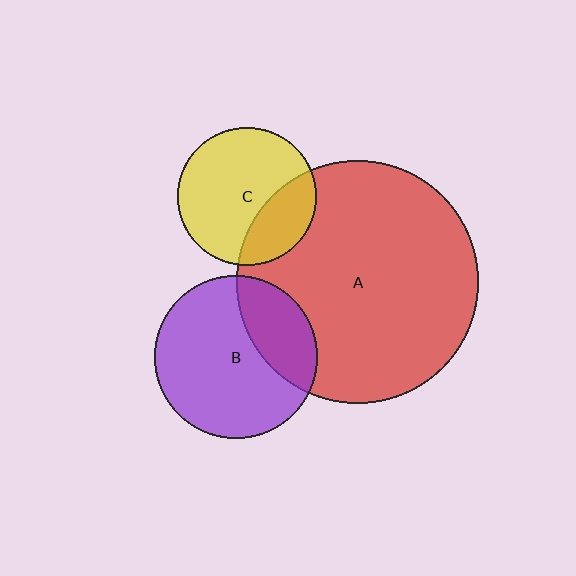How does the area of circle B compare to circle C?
Approximately 1.4 times.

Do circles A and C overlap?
Yes.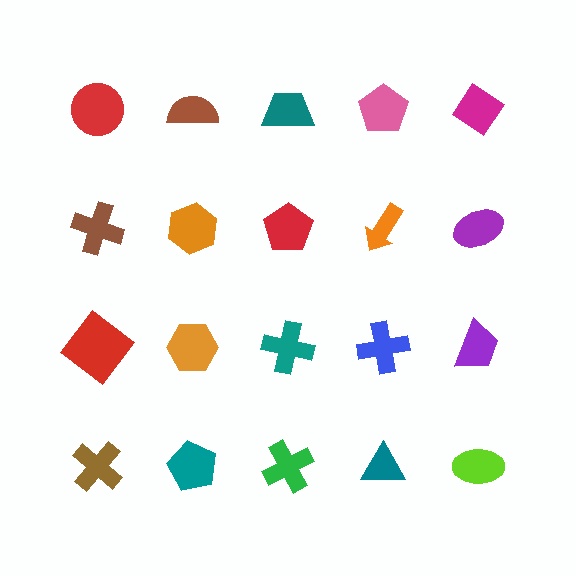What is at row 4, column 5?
A lime ellipse.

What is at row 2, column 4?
An orange arrow.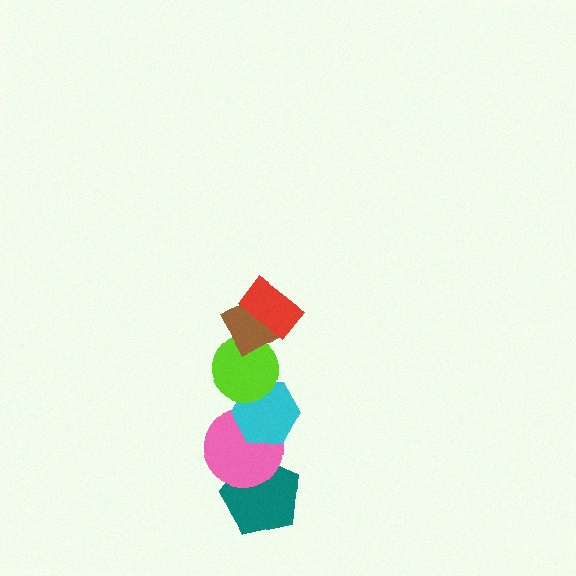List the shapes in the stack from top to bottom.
From top to bottom: the red rectangle, the brown diamond, the lime circle, the cyan hexagon, the pink circle, the teal pentagon.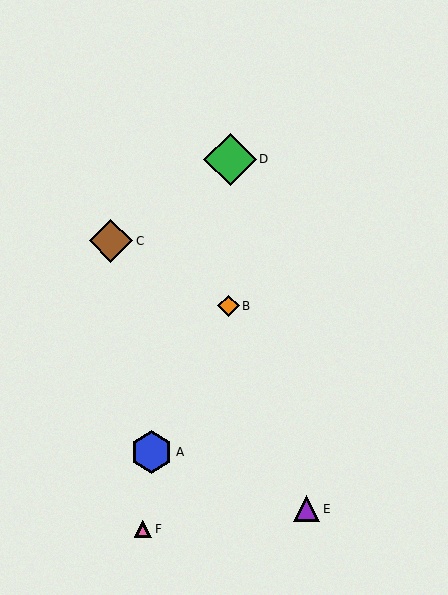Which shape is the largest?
The green diamond (labeled D) is the largest.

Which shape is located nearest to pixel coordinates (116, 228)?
The brown diamond (labeled C) at (111, 241) is nearest to that location.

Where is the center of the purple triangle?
The center of the purple triangle is at (306, 509).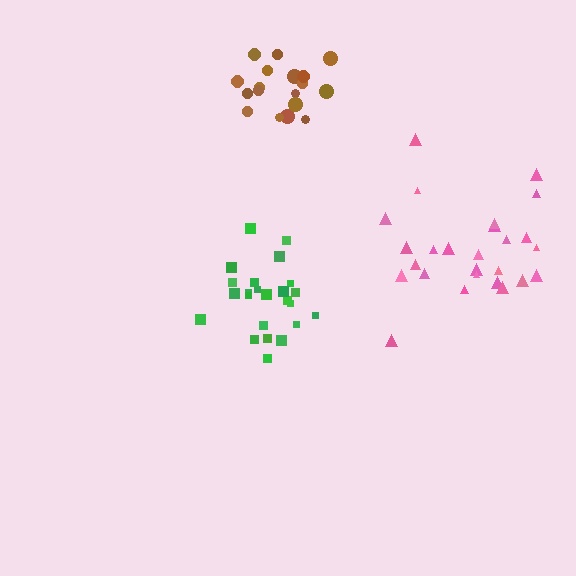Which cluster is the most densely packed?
Brown.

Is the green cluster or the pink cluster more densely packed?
Green.